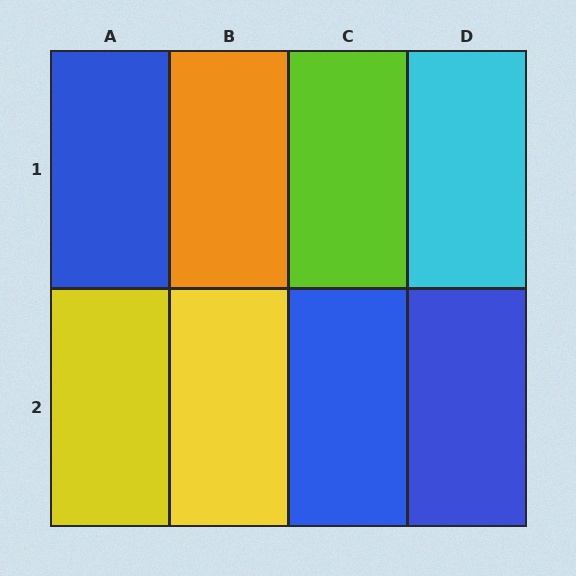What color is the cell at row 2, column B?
Yellow.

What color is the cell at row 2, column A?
Yellow.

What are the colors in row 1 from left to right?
Blue, orange, lime, cyan.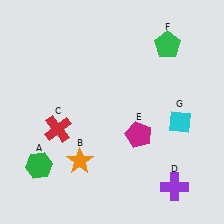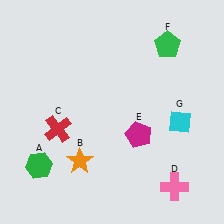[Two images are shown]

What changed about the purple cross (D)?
In Image 1, D is purple. In Image 2, it changed to pink.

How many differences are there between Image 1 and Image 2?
There is 1 difference between the two images.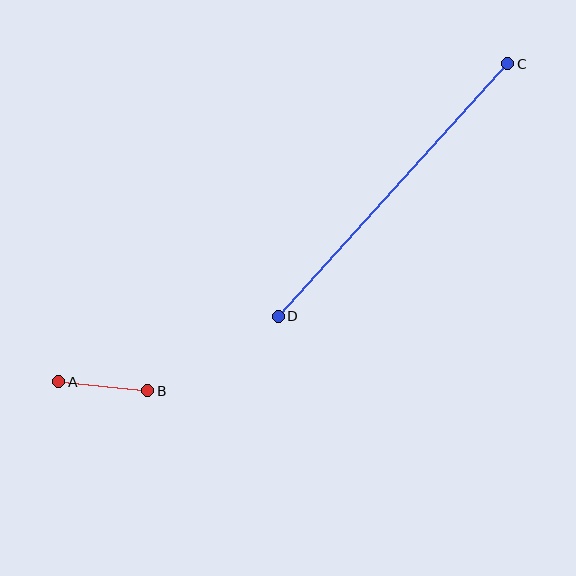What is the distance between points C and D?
The distance is approximately 341 pixels.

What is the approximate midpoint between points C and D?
The midpoint is at approximately (393, 190) pixels.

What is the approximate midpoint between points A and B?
The midpoint is at approximately (103, 386) pixels.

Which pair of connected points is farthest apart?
Points C and D are farthest apart.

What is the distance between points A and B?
The distance is approximately 90 pixels.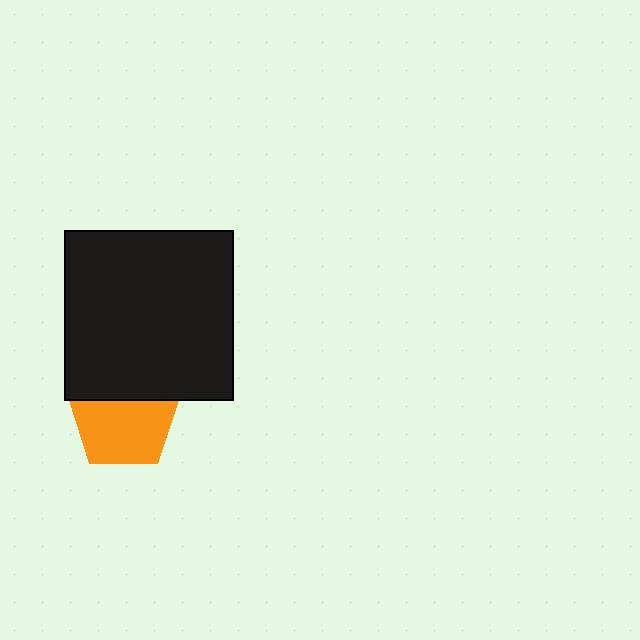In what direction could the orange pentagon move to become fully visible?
The orange pentagon could move down. That would shift it out from behind the black square entirely.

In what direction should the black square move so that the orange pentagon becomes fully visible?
The black square should move up. That is the shortest direction to clear the overlap and leave the orange pentagon fully visible.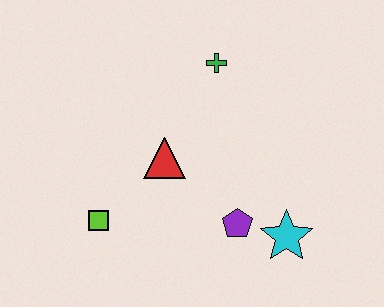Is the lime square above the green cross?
No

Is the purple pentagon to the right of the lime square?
Yes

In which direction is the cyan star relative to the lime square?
The cyan star is to the right of the lime square.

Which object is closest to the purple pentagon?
The cyan star is closest to the purple pentagon.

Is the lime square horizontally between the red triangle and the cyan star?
No